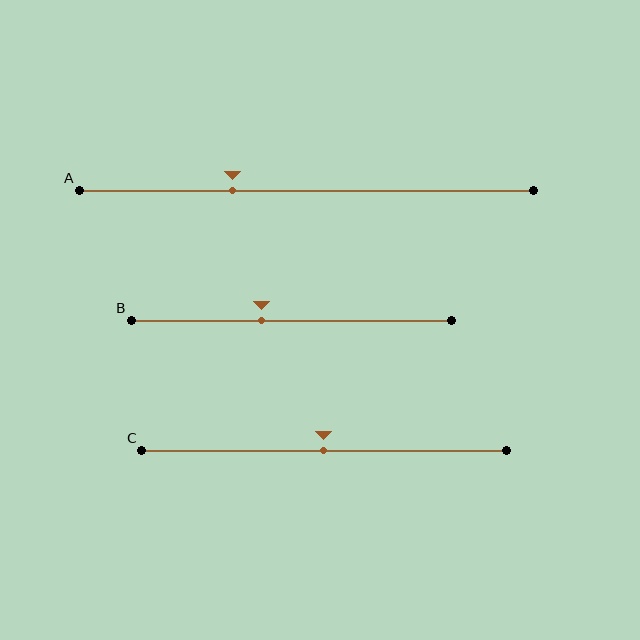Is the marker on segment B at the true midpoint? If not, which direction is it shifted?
No, the marker on segment B is shifted to the left by about 9% of the segment length.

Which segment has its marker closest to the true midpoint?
Segment C has its marker closest to the true midpoint.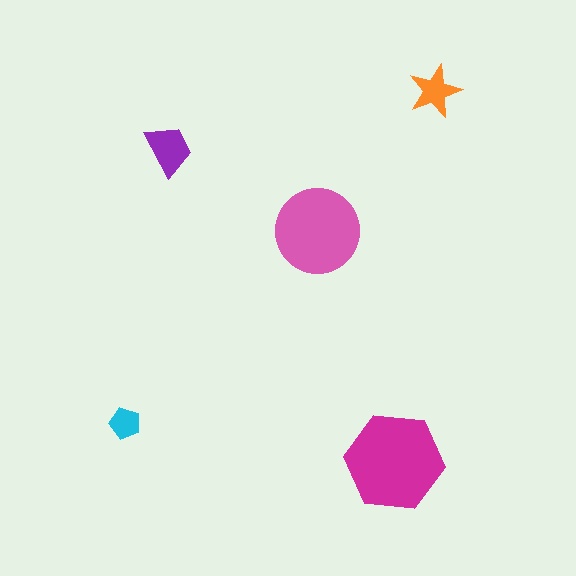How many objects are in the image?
There are 5 objects in the image.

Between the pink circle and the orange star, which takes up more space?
The pink circle.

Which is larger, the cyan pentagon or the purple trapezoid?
The purple trapezoid.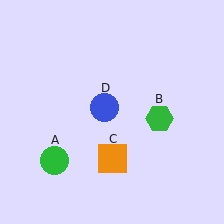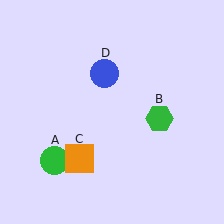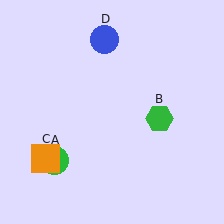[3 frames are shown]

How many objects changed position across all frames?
2 objects changed position: orange square (object C), blue circle (object D).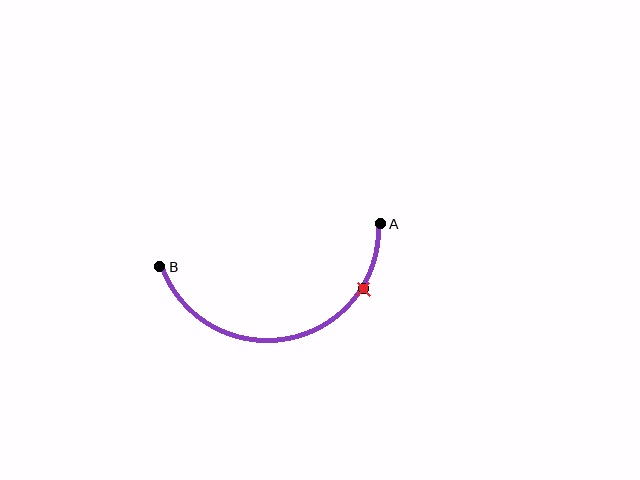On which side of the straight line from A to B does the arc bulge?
The arc bulges below the straight line connecting A and B.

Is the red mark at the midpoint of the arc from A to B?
No. The red mark lies on the arc but is closer to endpoint A. The arc midpoint would be at the point on the curve equidistant along the arc from both A and B.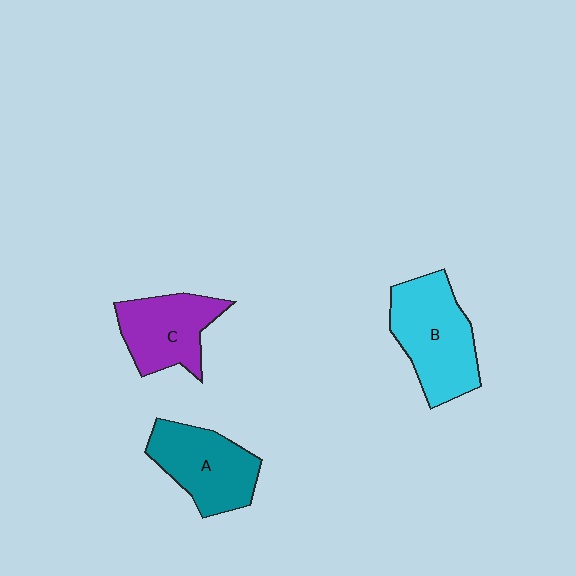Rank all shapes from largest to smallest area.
From largest to smallest: B (cyan), A (teal), C (purple).